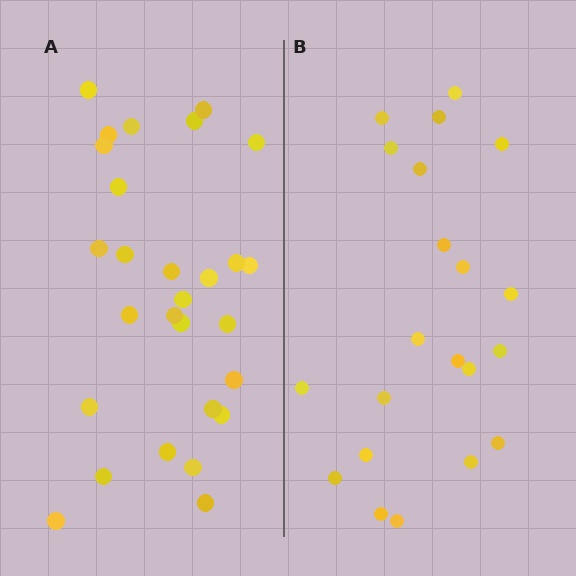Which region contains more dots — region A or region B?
Region A (the left region) has more dots.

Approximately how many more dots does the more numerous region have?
Region A has roughly 8 or so more dots than region B.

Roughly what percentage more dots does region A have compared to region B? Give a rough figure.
About 35% more.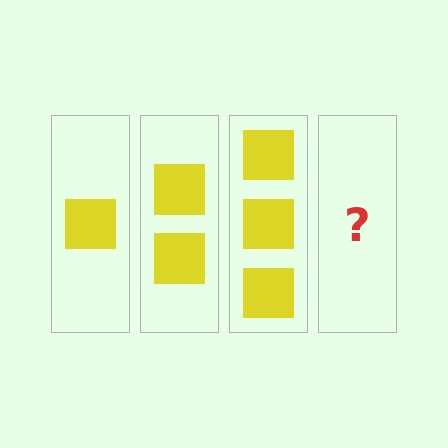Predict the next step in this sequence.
The next step is 4 squares.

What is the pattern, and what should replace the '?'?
The pattern is that each step adds one more square. The '?' should be 4 squares.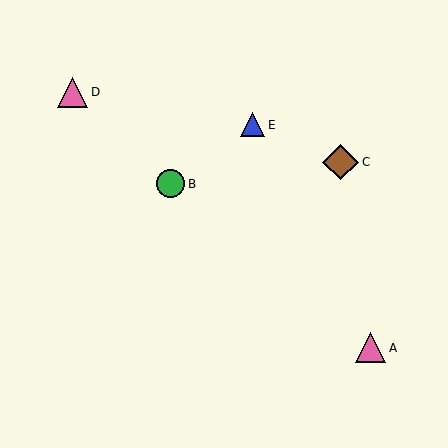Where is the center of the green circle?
The center of the green circle is at (171, 184).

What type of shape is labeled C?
Shape C is a brown diamond.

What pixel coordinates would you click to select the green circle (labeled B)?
Click at (171, 184) to select the green circle B.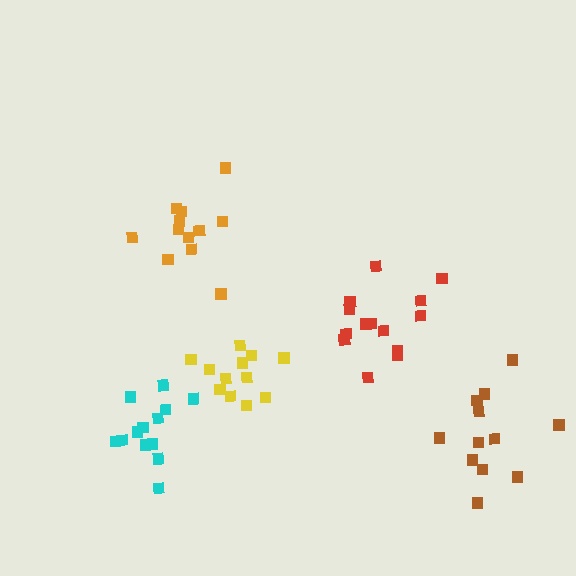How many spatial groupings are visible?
There are 5 spatial groupings.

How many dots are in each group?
Group 1: 14 dots, Group 2: 12 dots, Group 3: 13 dots, Group 4: 12 dots, Group 5: 12 dots (63 total).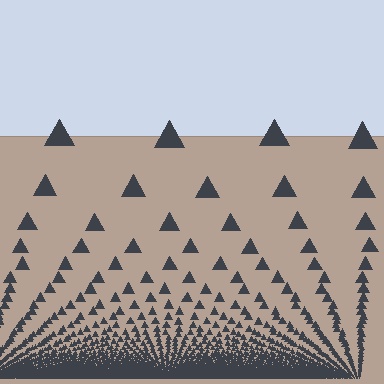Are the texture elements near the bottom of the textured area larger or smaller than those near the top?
Smaller. The gradient is inverted — elements near the bottom are smaller and denser.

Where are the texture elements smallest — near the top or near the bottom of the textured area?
Near the bottom.